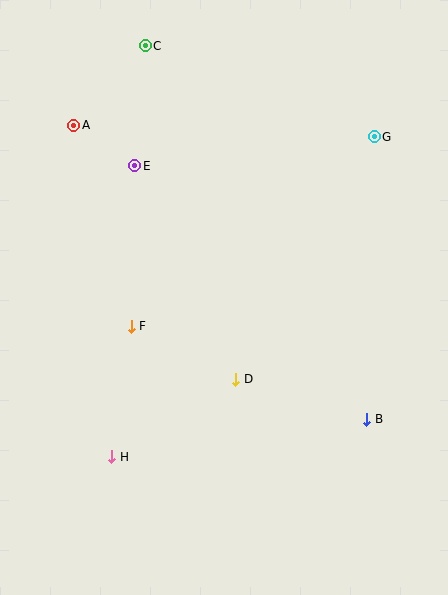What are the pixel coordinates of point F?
Point F is at (131, 326).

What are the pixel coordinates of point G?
Point G is at (374, 137).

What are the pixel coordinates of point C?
Point C is at (145, 46).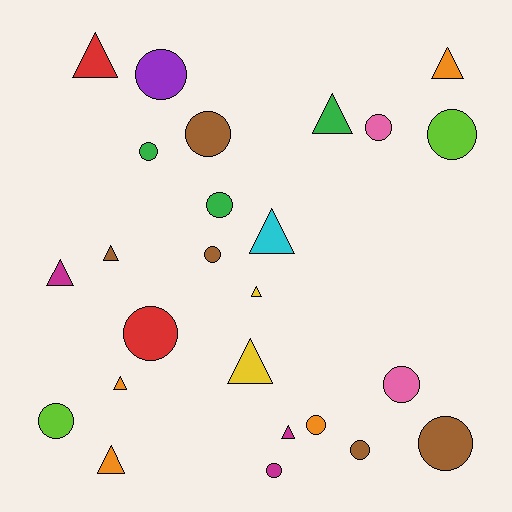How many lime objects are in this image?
There are 2 lime objects.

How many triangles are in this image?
There are 11 triangles.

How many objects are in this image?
There are 25 objects.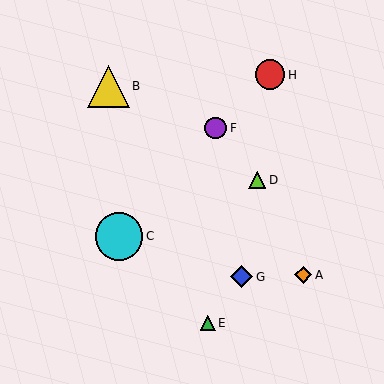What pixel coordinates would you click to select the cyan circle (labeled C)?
Click at (119, 236) to select the cyan circle C.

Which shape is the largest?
The cyan circle (labeled C) is the largest.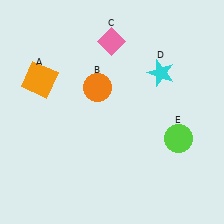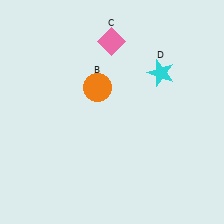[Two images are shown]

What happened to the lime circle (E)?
The lime circle (E) was removed in Image 2. It was in the bottom-right area of Image 1.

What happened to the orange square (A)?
The orange square (A) was removed in Image 2. It was in the top-left area of Image 1.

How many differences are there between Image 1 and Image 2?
There are 2 differences between the two images.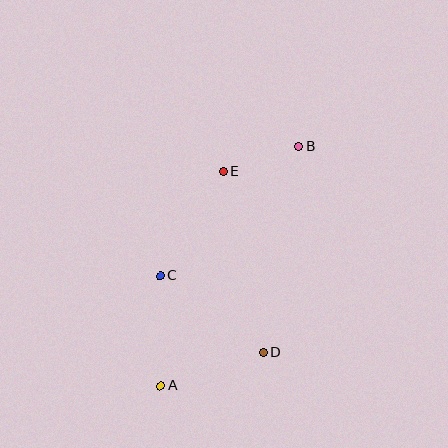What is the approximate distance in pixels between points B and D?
The distance between B and D is approximately 209 pixels.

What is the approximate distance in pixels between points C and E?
The distance between C and E is approximately 122 pixels.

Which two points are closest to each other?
Points B and E are closest to each other.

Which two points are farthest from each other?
Points A and B are farthest from each other.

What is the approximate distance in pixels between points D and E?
The distance between D and E is approximately 186 pixels.